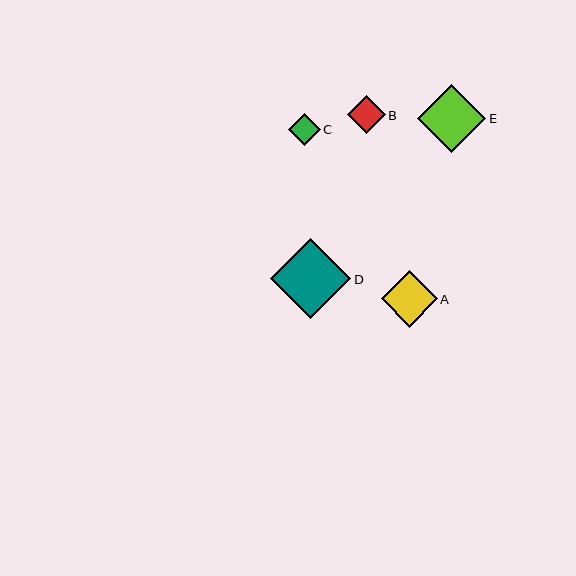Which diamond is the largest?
Diamond D is the largest with a size of approximately 80 pixels.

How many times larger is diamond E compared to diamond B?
Diamond E is approximately 1.8 times the size of diamond B.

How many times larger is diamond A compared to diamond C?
Diamond A is approximately 1.8 times the size of diamond C.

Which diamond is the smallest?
Diamond C is the smallest with a size of approximately 32 pixels.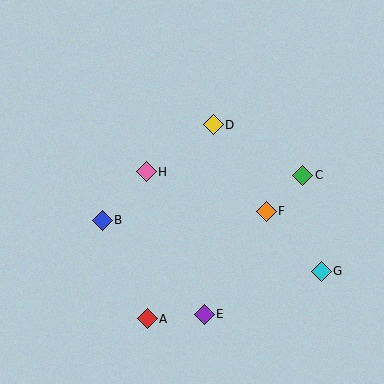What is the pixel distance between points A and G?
The distance between A and G is 180 pixels.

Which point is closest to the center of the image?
Point H at (146, 172) is closest to the center.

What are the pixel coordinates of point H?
Point H is at (146, 172).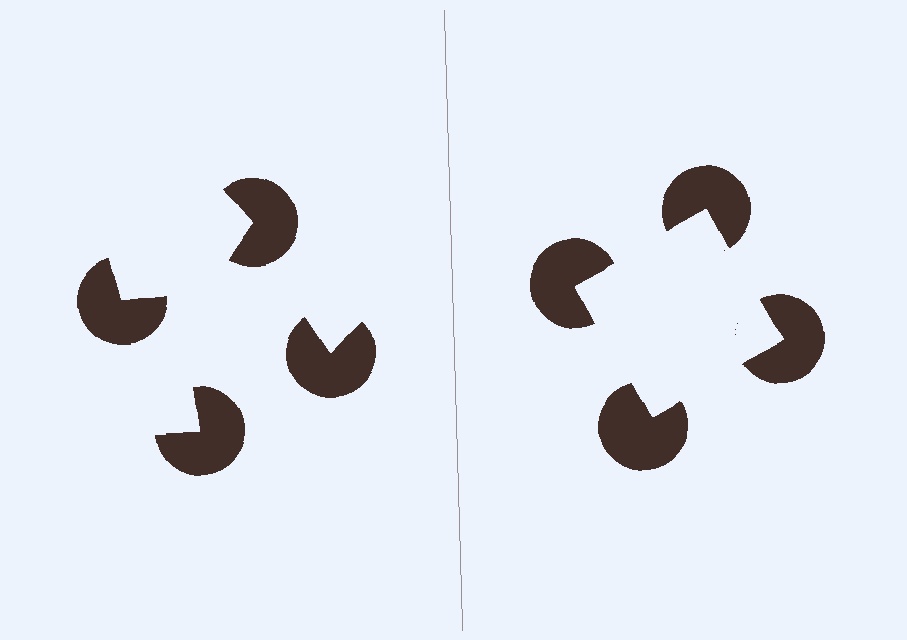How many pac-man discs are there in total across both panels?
8 — 4 on each side.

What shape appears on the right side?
An illusory square.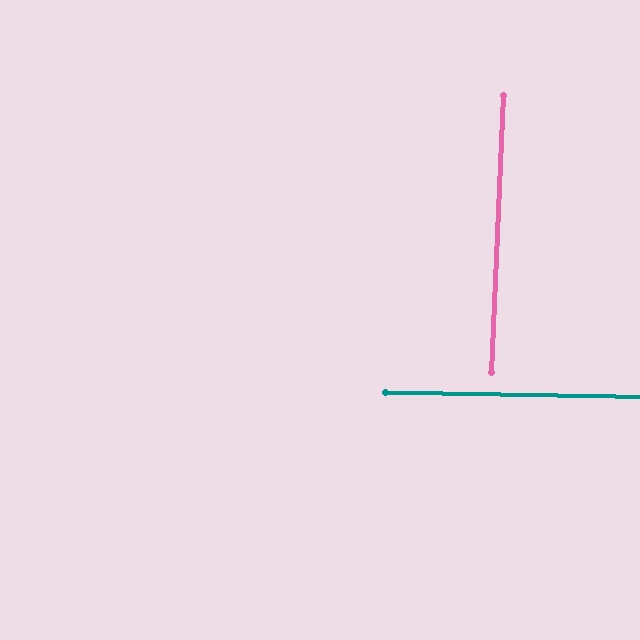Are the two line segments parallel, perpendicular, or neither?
Perpendicular — they meet at approximately 88°.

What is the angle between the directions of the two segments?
Approximately 88 degrees.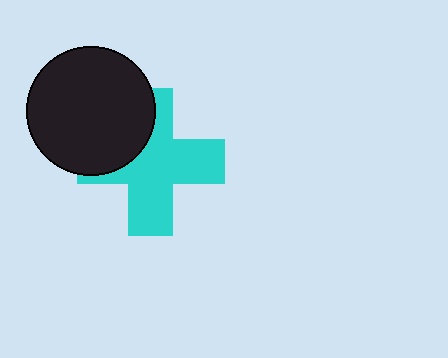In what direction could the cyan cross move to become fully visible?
The cyan cross could move toward the lower-right. That would shift it out from behind the black circle entirely.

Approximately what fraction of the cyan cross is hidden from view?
Roughly 30% of the cyan cross is hidden behind the black circle.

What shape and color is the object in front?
The object in front is a black circle.